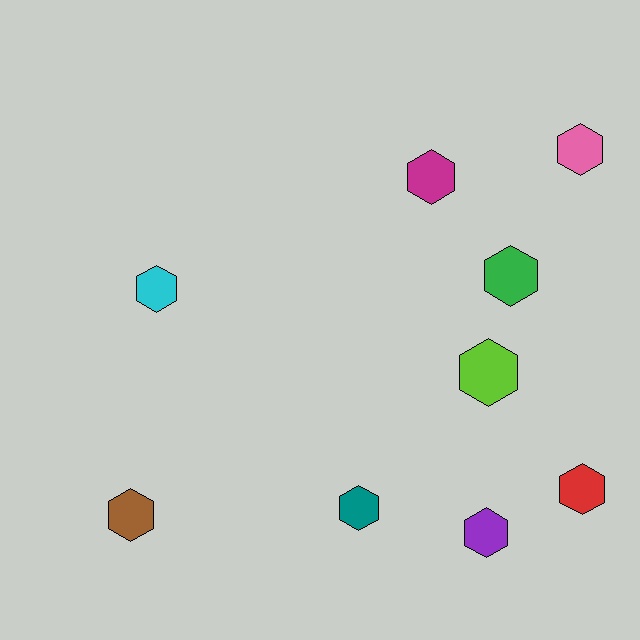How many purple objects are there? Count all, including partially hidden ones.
There is 1 purple object.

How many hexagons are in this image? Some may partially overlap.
There are 9 hexagons.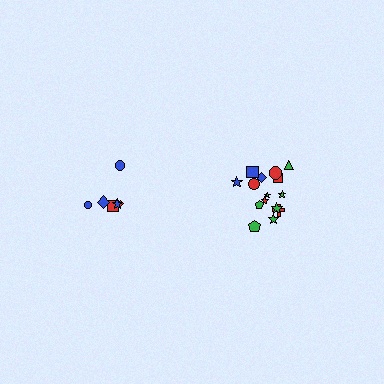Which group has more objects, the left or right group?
The right group.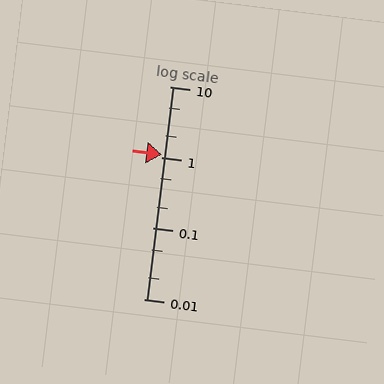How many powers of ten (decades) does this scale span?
The scale spans 3 decades, from 0.01 to 10.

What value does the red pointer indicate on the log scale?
The pointer indicates approximately 1.1.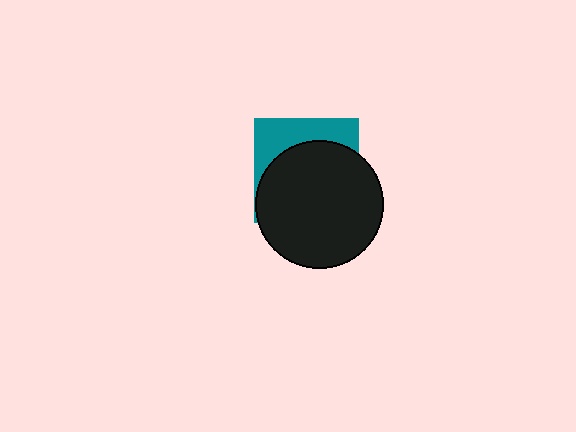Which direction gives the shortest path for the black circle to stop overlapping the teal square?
Moving down gives the shortest separation.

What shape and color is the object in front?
The object in front is a black circle.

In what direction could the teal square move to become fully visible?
The teal square could move up. That would shift it out from behind the black circle entirely.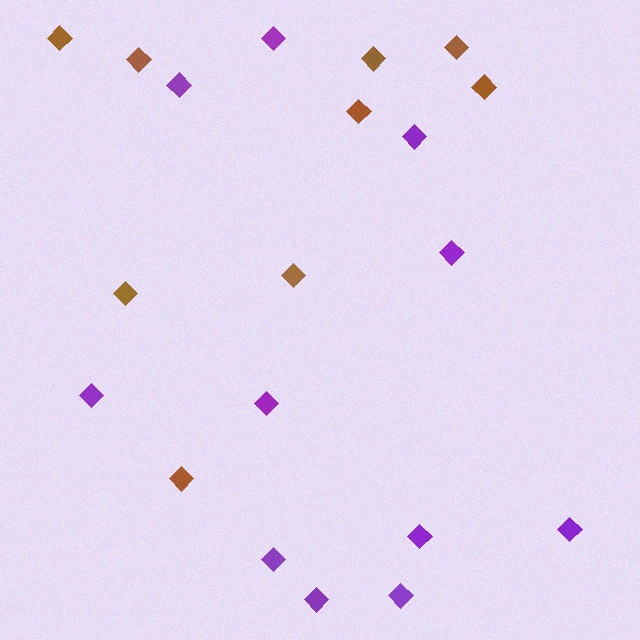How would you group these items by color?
There are 2 groups: one group of brown diamonds (9) and one group of purple diamonds (11).